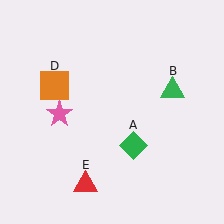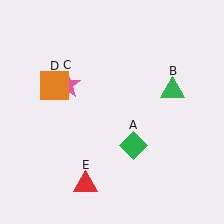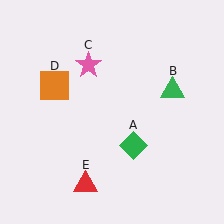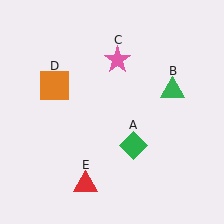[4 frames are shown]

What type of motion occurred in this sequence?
The pink star (object C) rotated clockwise around the center of the scene.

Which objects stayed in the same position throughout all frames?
Green diamond (object A) and green triangle (object B) and orange square (object D) and red triangle (object E) remained stationary.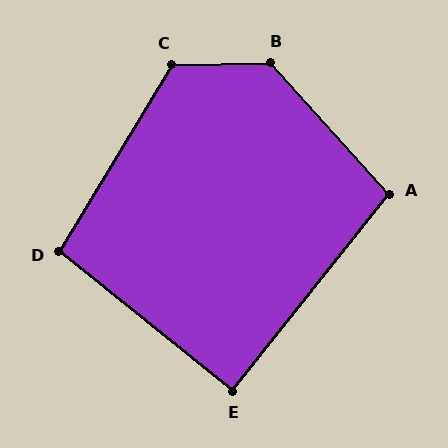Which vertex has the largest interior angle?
B, at approximately 131 degrees.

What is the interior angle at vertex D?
Approximately 98 degrees (obtuse).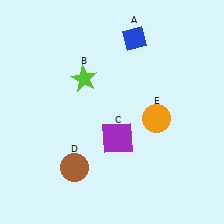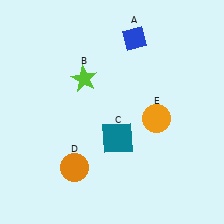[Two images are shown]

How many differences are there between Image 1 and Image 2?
There are 2 differences between the two images.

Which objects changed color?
C changed from purple to teal. D changed from brown to orange.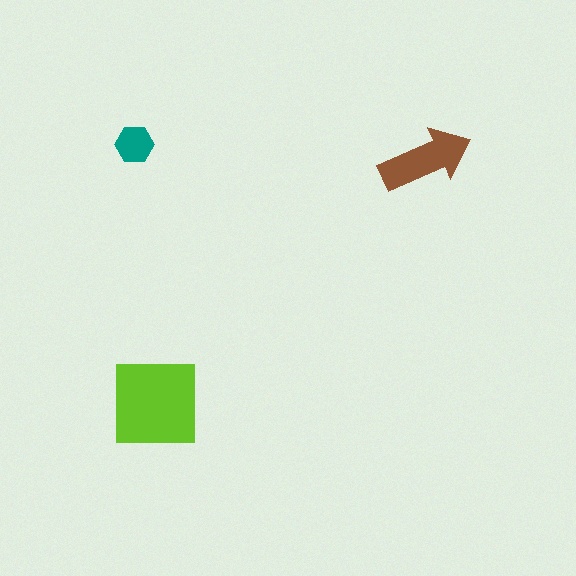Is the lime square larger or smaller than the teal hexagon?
Larger.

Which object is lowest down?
The lime square is bottommost.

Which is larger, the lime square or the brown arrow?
The lime square.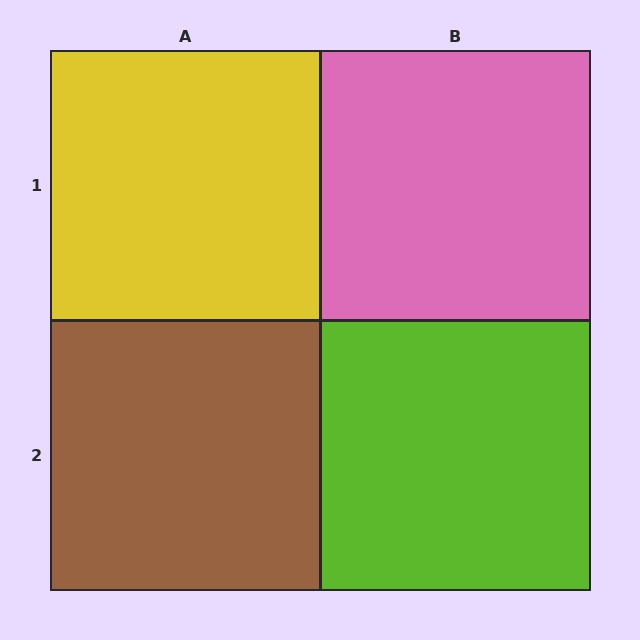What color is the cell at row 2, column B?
Lime.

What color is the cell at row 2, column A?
Brown.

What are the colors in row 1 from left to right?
Yellow, pink.